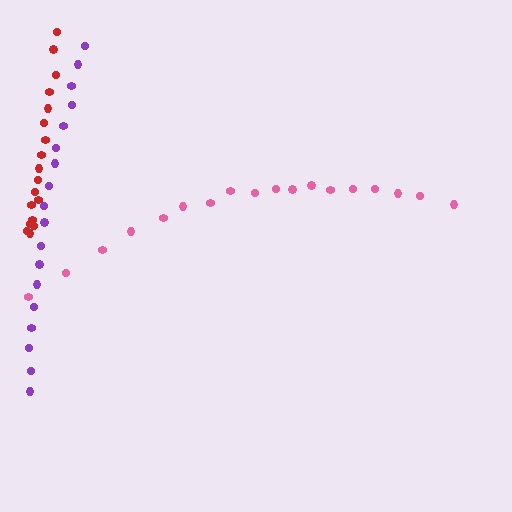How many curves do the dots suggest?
There are 3 distinct paths.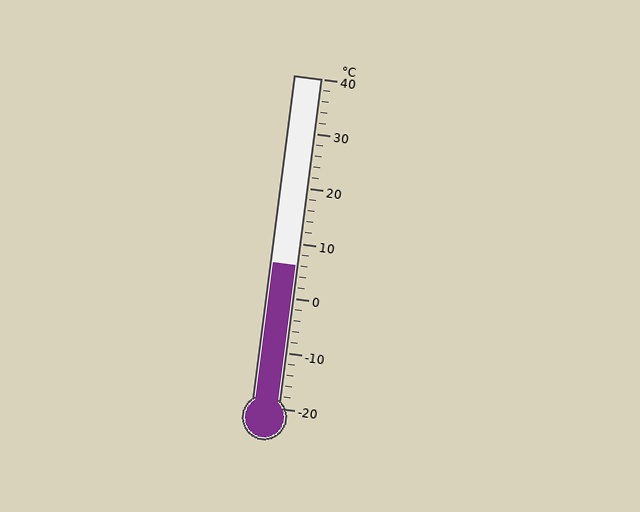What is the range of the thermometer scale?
The thermometer scale ranges from -20°C to 40°C.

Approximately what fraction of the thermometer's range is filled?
The thermometer is filled to approximately 45% of its range.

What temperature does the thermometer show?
The thermometer shows approximately 6°C.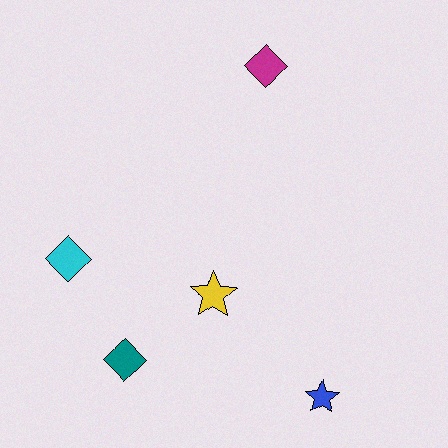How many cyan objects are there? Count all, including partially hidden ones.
There is 1 cyan object.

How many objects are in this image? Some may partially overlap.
There are 5 objects.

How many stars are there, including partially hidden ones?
There are 2 stars.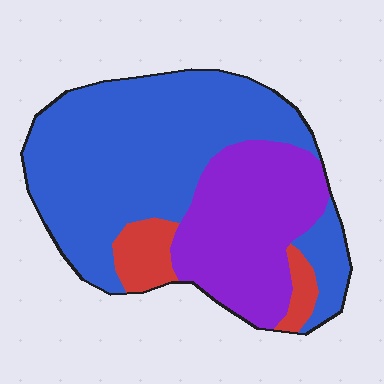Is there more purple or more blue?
Blue.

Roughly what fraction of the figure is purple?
Purple takes up between a quarter and a half of the figure.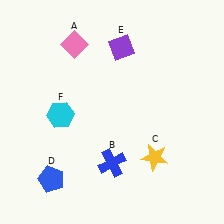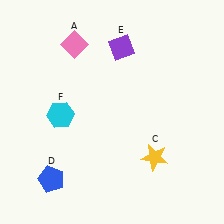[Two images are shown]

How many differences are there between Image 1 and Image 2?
There is 1 difference between the two images.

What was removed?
The blue cross (B) was removed in Image 2.